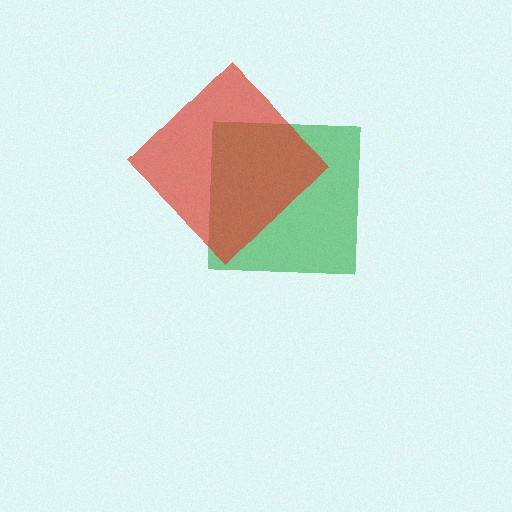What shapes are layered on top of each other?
The layered shapes are: a green square, a red diamond.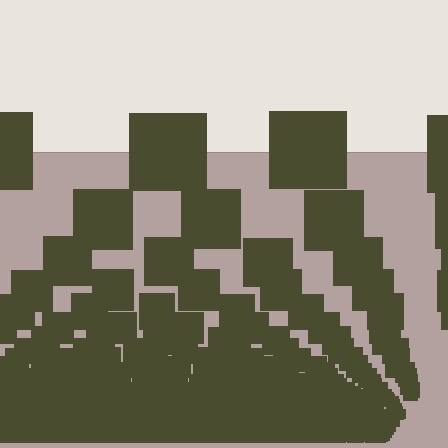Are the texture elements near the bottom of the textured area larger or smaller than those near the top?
Smaller. The gradient is inverted — elements near the bottom are smaller and denser.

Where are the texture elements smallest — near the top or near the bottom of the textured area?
Near the bottom.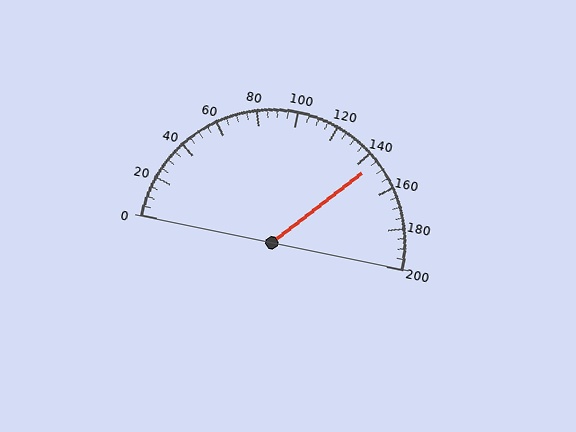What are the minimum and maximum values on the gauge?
The gauge ranges from 0 to 200.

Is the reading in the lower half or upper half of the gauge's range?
The reading is in the upper half of the range (0 to 200).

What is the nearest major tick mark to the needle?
The nearest major tick mark is 140.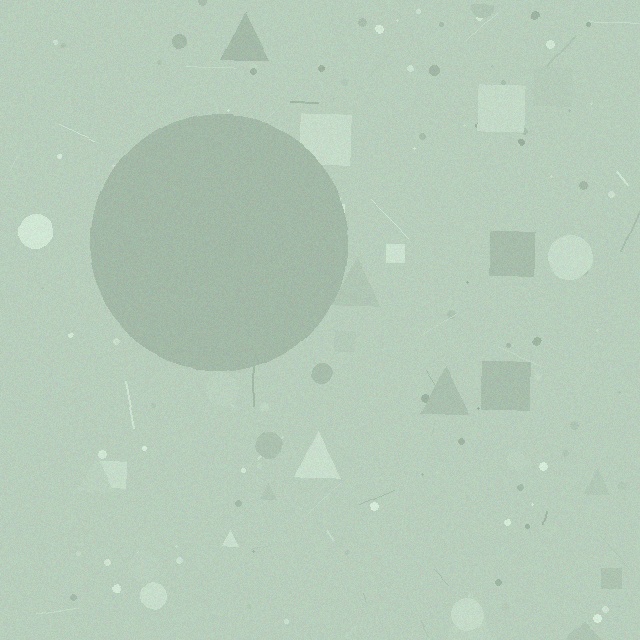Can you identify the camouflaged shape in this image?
The camouflaged shape is a circle.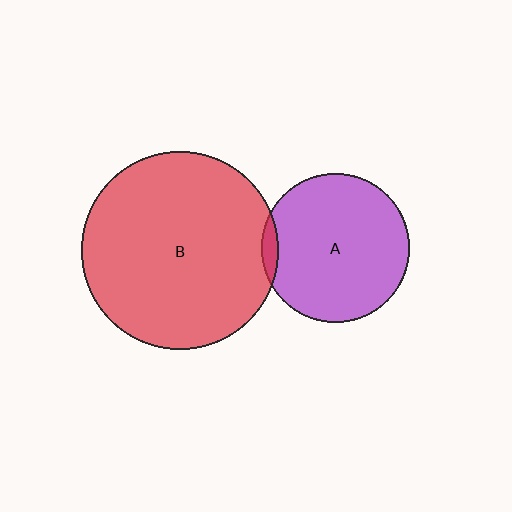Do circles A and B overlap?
Yes.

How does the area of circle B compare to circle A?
Approximately 1.8 times.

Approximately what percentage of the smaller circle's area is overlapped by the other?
Approximately 5%.